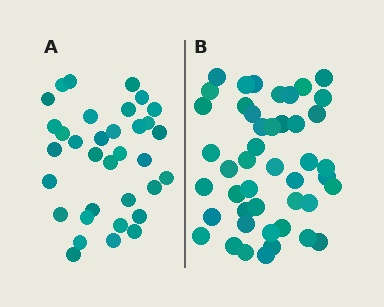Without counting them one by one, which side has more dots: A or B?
Region B (the right region) has more dots.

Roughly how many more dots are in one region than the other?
Region B has roughly 12 or so more dots than region A.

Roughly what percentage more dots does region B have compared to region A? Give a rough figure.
About 30% more.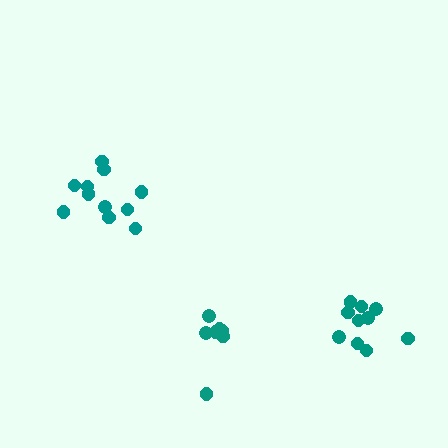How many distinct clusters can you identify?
There are 3 distinct clusters.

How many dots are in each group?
Group 1: 11 dots, Group 2: 7 dots, Group 3: 10 dots (28 total).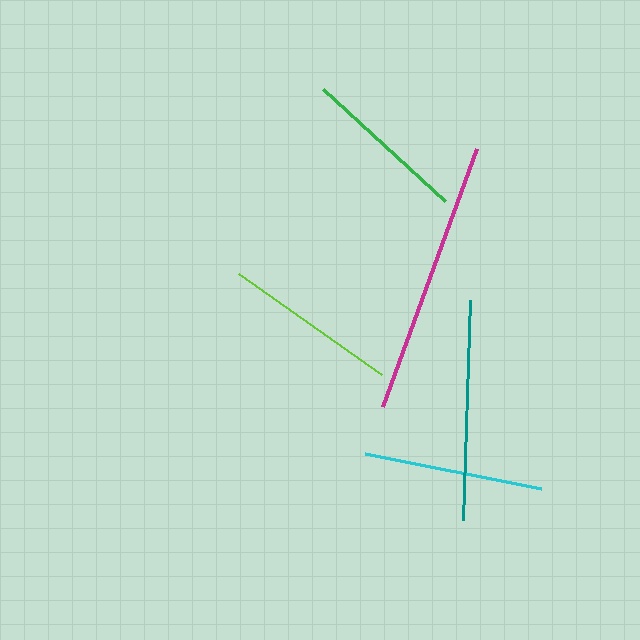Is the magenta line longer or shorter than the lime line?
The magenta line is longer than the lime line.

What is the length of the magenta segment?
The magenta segment is approximately 274 pixels long.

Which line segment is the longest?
The magenta line is the longest at approximately 274 pixels.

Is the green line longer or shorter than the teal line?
The teal line is longer than the green line.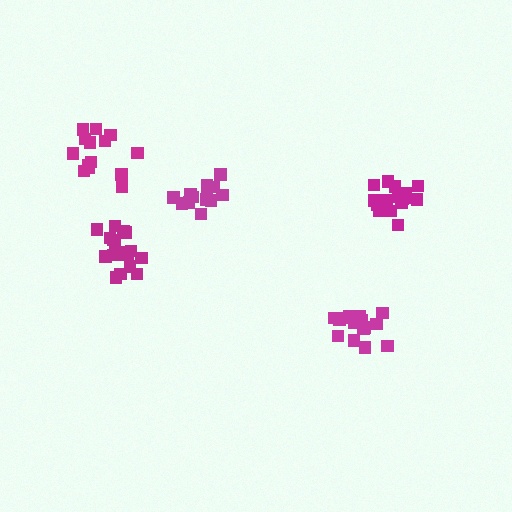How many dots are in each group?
Group 1: 19 dots, Group 2: 14 dots, Group 3: 17 dots, Group 4: 14 dots, Group 5: 19 dots (83 total).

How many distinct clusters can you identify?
There are 5 distinct clusters.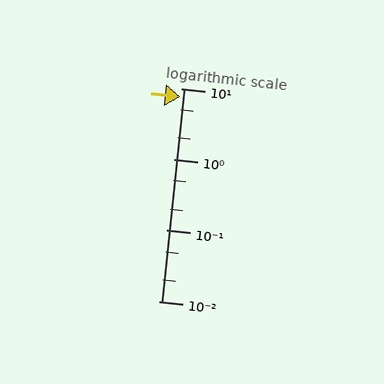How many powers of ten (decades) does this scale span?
The scale spans 3 decades, from 0.01 to 10.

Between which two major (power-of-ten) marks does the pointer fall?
The pointer is between 1 and 10.